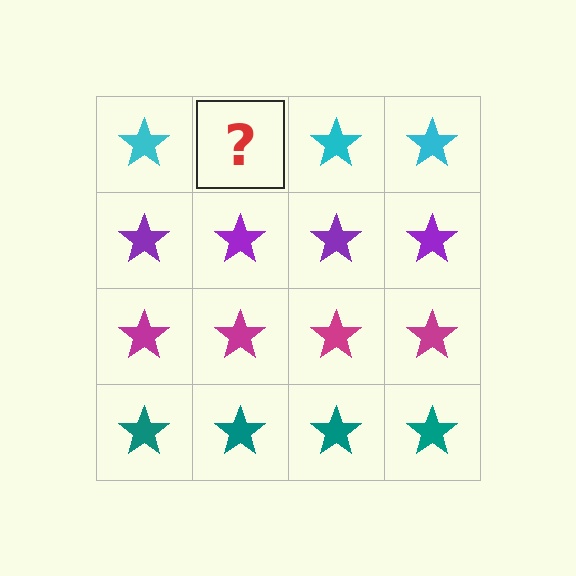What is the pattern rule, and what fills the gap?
The rule is that each row has a consistent color. The gap should be filled with a cyan star.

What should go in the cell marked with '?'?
The missing cell should contain a cyan star.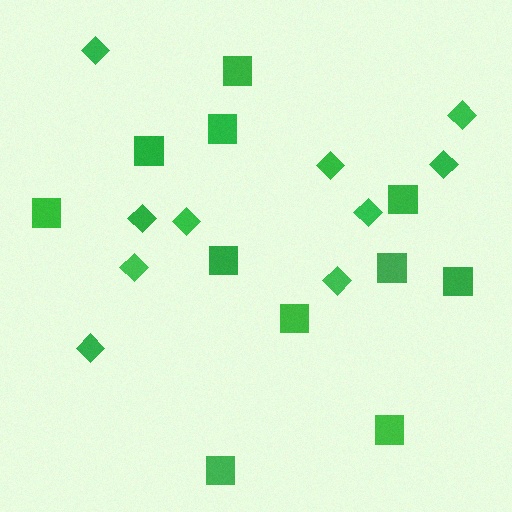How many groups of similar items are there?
There are 2 groups: one group of diamonds (10) and one group of squares (11).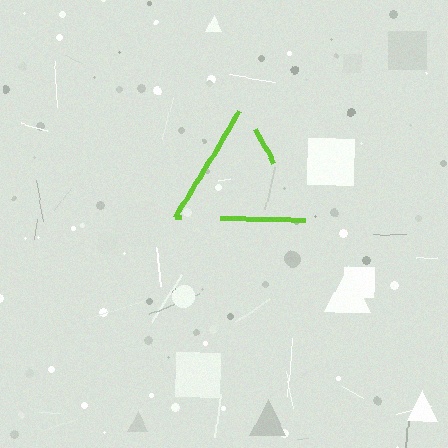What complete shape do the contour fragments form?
The contour fragments form a triangle.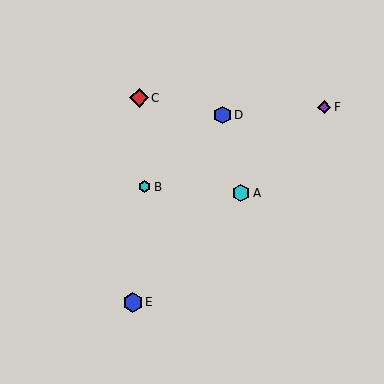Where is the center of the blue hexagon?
The center of the blue hexagon is at (133, 302).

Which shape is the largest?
The blue hexagon (labeled E) is the largest.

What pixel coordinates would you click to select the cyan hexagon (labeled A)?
Click at (241, 193) to select the cyan hexagon A.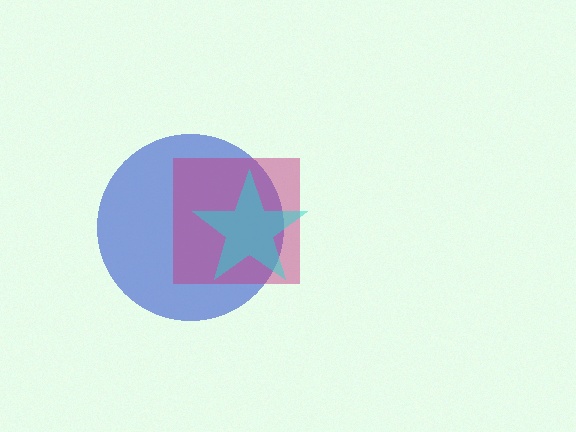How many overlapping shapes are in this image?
There are 3 overlapping shapes in the image.